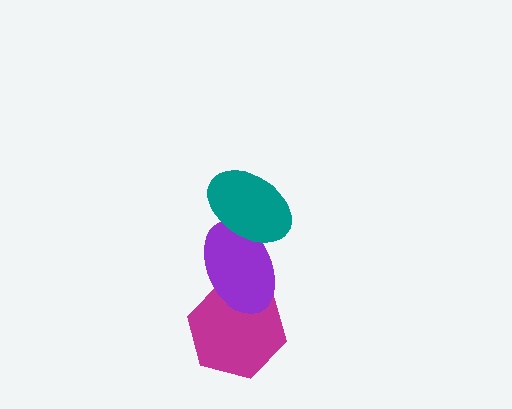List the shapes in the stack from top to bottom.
From top to bottom: the teal ellipse, the purple ellipse, the magenta hexagon.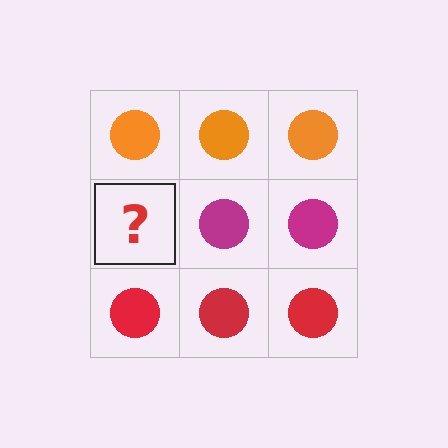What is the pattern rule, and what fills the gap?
The rule is that each row has a consistent color. The gap should be filled with a magenta circle.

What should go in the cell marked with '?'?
The missing cell should contain a magenta circle.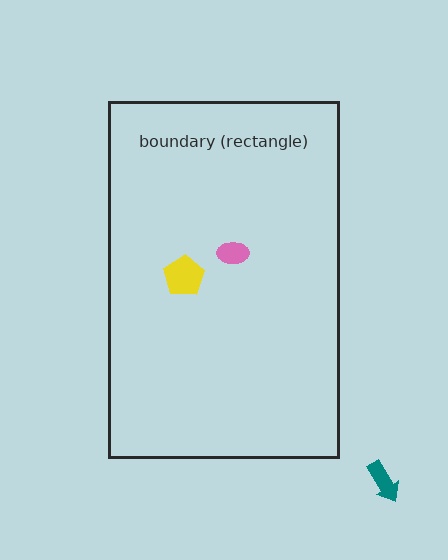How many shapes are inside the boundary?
2 inside, 1 outside.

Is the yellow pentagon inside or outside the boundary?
Inside.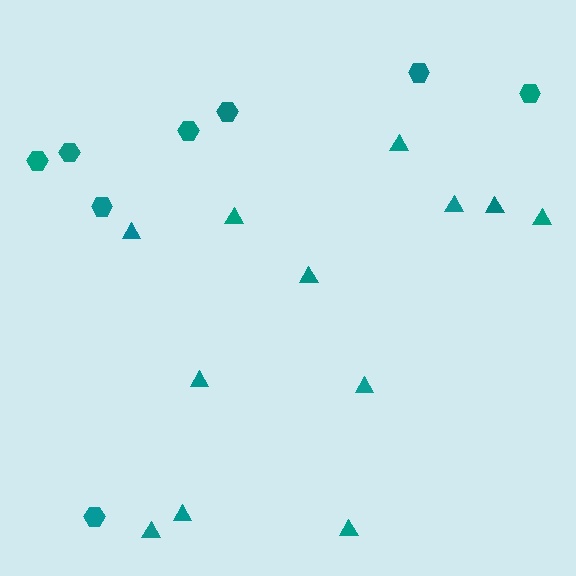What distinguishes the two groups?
There are 2 groups: one group of hexagons (8) and one group of triangles (12).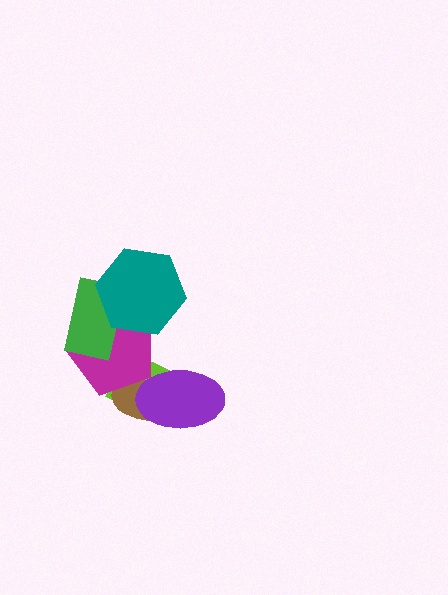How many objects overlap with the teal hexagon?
2 objects overlap with the teal hexagon.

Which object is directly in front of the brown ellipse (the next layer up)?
The magenta pentagon is directly in front of the brown ellipse.